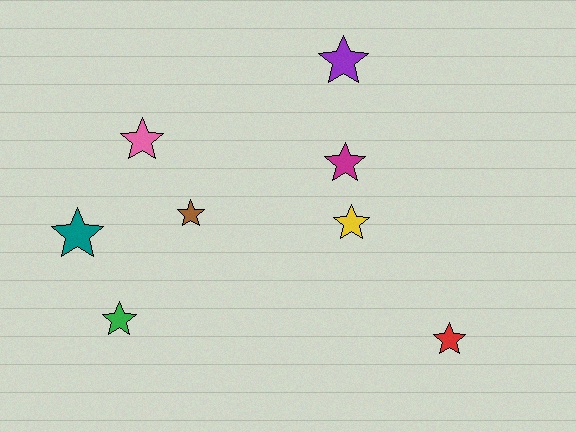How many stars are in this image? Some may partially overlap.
There are 8 stars.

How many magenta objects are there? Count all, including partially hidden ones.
There is 1 magenta object.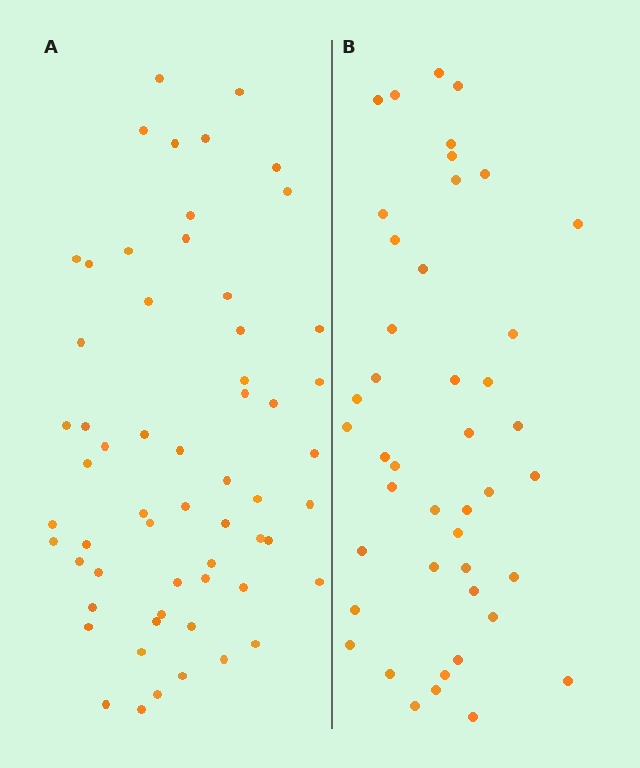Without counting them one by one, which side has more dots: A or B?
Region A (the left region) has more dots.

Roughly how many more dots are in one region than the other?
Region A has approximately 15 more dots than region B.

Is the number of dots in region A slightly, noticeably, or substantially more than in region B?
Region A has noticeably more, but not dramatically so. The ratio is roughly 1.3 to 1.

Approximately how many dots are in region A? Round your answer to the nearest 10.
About 60 dots. (The exact count is 59, which rounds to 60.)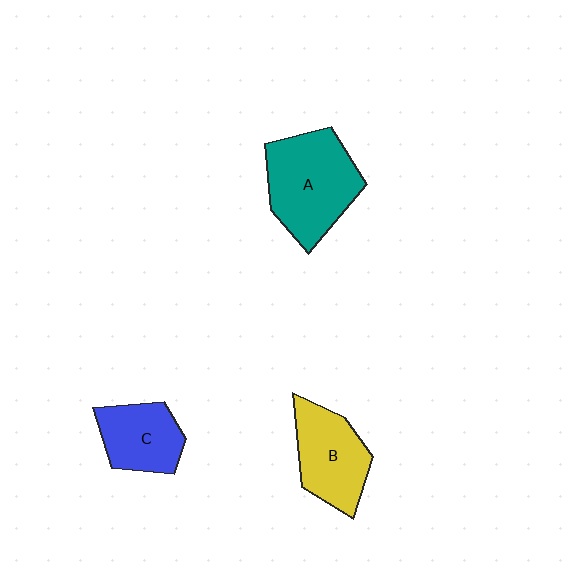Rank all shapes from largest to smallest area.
From largest to smallest: A (teal), B (yellow), C (blue).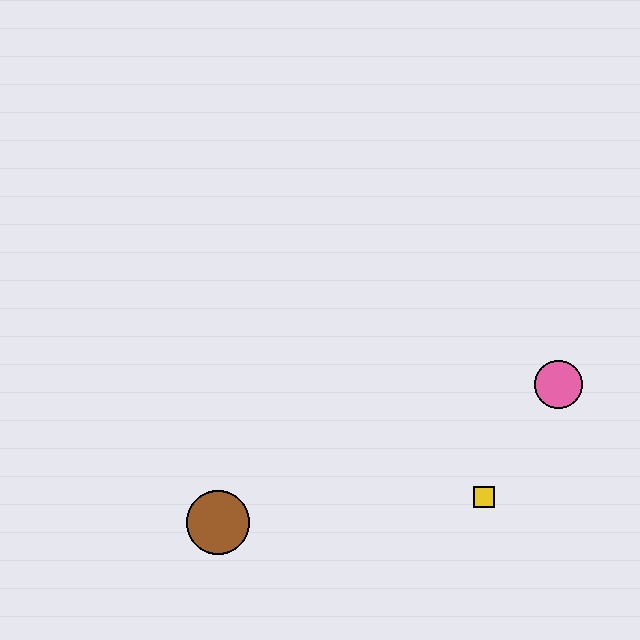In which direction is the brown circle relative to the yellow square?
The brown circle is to the left of the yellow square.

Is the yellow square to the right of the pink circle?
No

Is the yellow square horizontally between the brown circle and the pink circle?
Yes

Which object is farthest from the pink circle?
The brown circle is farthest from the pink circle.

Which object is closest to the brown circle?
The yellow square is closest to the brown circle.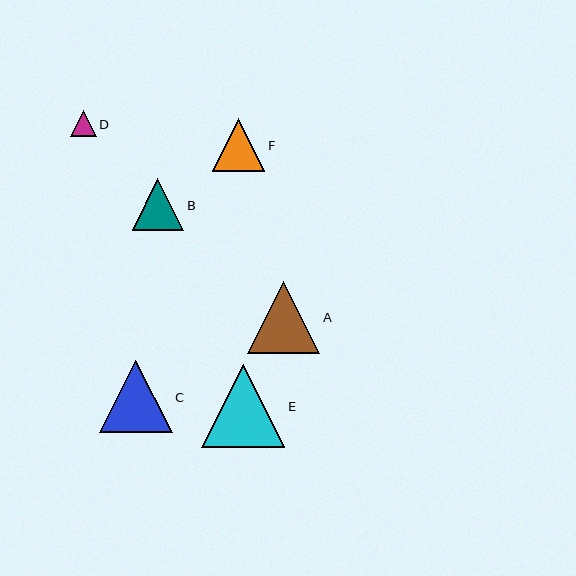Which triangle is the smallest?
Triangle D is the smallest with a size of approximately 26 pixels.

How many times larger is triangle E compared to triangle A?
Triangle E is approximately 1.2 times the size of triangle A.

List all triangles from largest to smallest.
From largest to smallest: E, C, A, F, B, D.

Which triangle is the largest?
Triangle E is the largest with a size of approximately 83 pixels.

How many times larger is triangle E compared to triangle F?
Triangle E is approximately 1.6 times the size of triangle F.